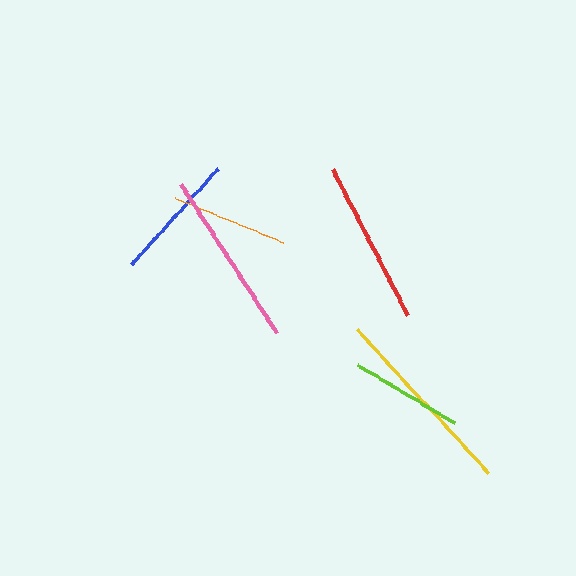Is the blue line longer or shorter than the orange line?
The blue line is longer than the orange line.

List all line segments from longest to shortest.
From longest to shortest: yellow, pink, red, blue, orange, lime.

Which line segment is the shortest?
The lime line is the shortest at approximately 112 pixels.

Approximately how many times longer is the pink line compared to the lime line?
The pink line is approximately 1.6 times the length of the lime line.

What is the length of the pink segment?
The pink segment is approximately 177 pixels long.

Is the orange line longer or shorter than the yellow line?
The yellow line is longer than the orange line.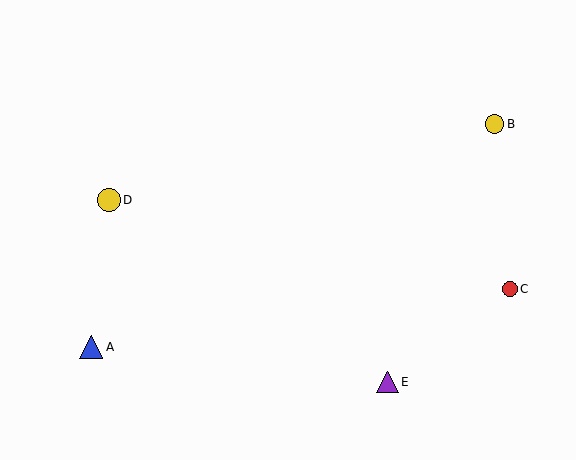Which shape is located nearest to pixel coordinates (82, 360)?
The blue triangle (labeled A) at (91, 347) is nearest to that location.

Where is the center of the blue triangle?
The center of the blue triangle is at (91, 347).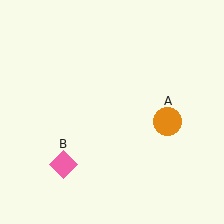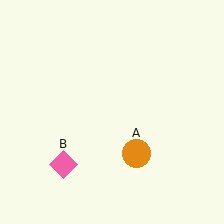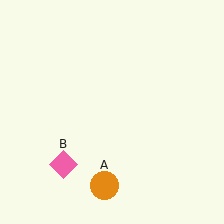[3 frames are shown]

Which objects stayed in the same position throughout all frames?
Pink diamond (object B) remained stationary.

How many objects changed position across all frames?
1 object changed position: orange circle (object A).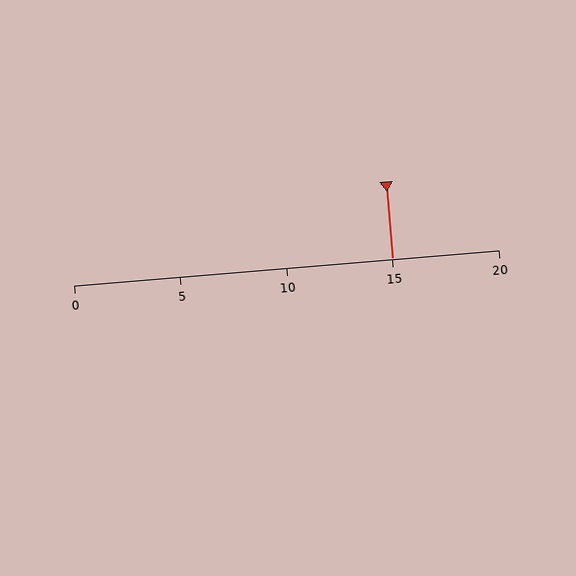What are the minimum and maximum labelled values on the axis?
The axis runs from 0 to 20.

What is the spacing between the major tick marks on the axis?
The major ticks are spaced 5 apart.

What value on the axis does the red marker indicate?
The marker indicates approximately 15.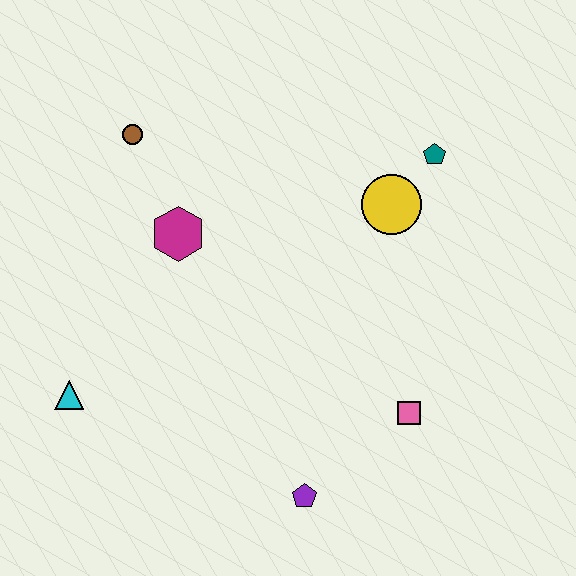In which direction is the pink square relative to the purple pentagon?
The pink square is to the right of the purple pentagon.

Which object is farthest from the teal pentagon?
The cyan triangle is farthest from the teal pentagon.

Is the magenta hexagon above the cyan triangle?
Yes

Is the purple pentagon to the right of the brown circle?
Yes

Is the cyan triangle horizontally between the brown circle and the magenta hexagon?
No